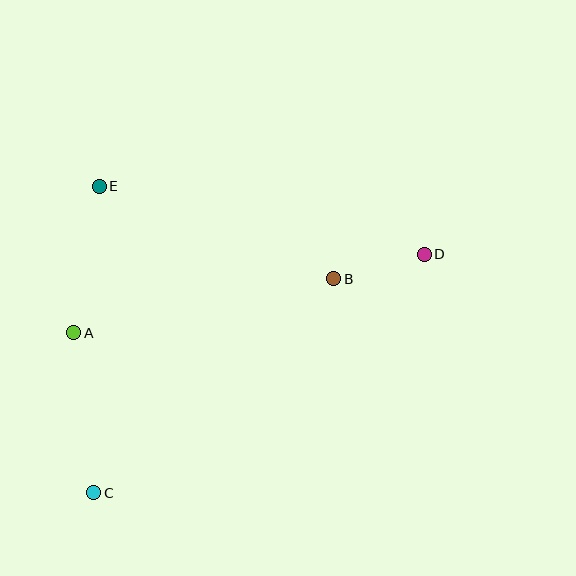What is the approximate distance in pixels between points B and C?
The distance between B and C is approximately 321 pixels.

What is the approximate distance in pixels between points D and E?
The distance between D and E is approximately 332 pixels.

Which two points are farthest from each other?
Points C and D are farthest from each other.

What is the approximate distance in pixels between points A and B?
The distance between A and B is approximately 266 pixels.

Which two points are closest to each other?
Points B and D are closest to each other.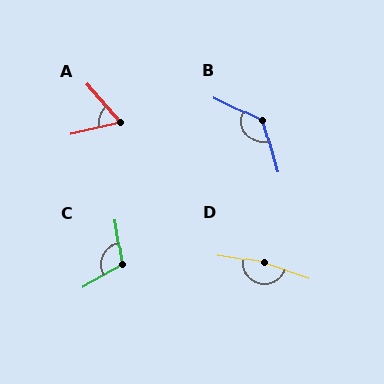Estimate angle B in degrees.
Approximately 132 degrees.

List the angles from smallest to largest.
A (62°), C (111°), B (132°), D (170°).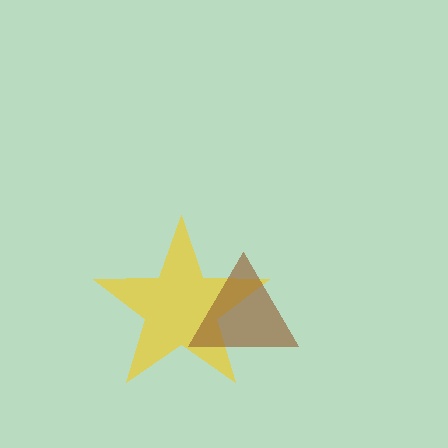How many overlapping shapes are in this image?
There are 2 overlapping shapes in the image.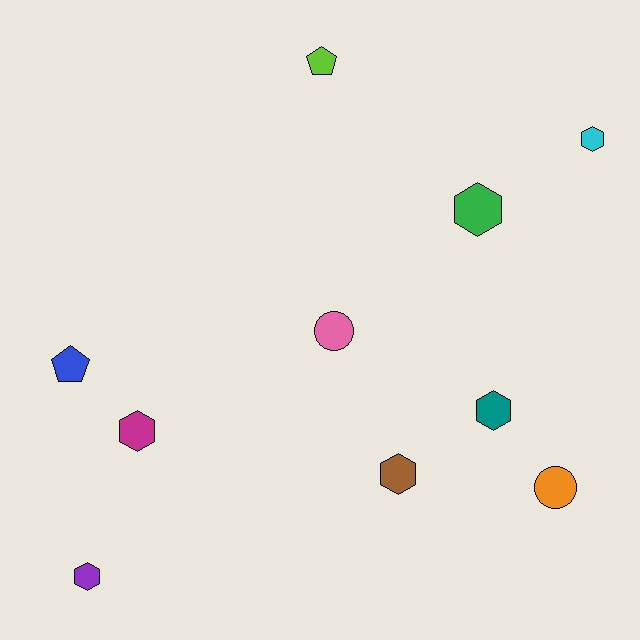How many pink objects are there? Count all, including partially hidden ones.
There is 1 pink object.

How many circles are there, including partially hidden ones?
There are 2 circles.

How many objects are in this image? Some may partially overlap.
There are 10 objects.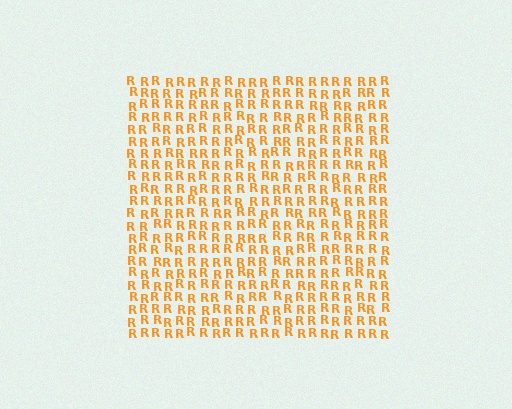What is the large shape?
The large shape is a square.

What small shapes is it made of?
It is made of small letter R's.